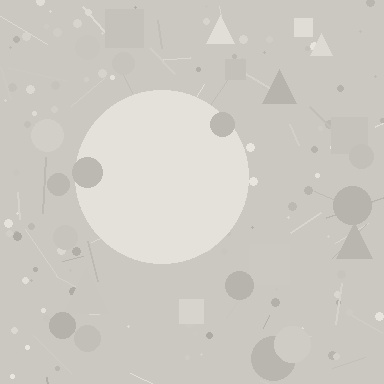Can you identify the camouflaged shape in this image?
The camouflaged shape is a circle.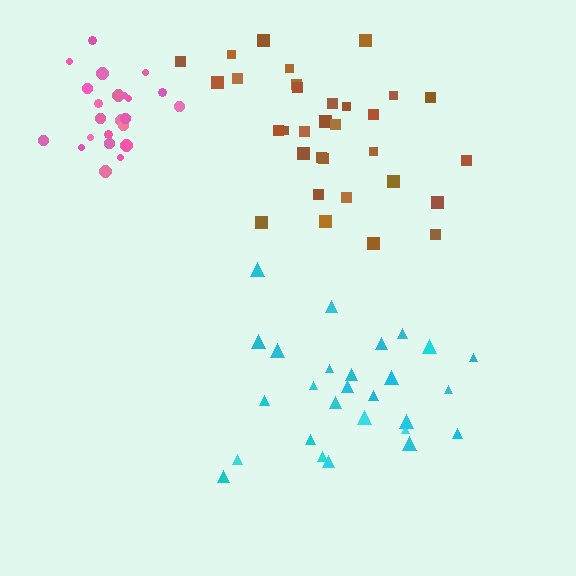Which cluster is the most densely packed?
Pink.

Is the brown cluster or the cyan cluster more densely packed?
Cyan.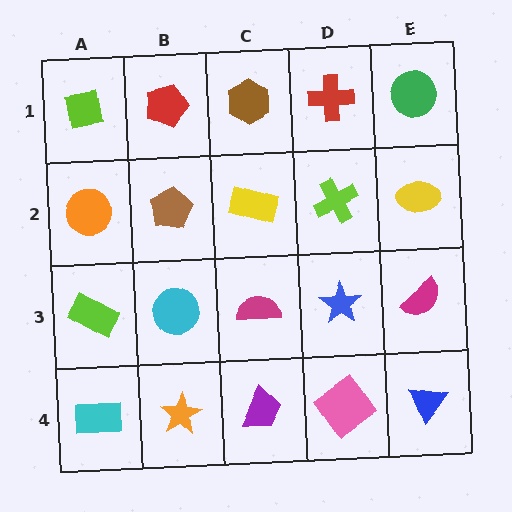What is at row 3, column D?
A blue star.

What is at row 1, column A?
A lime square.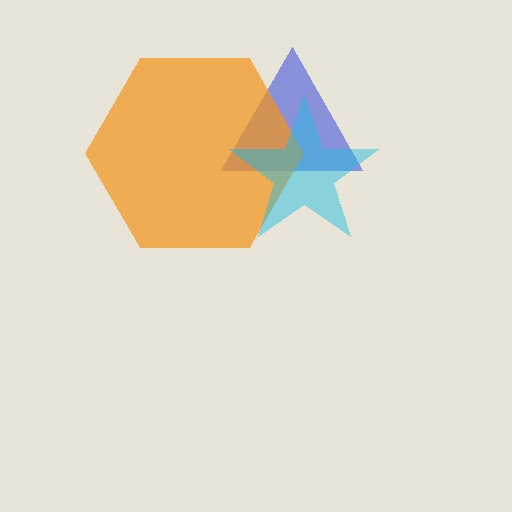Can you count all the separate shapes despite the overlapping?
Yes, there are 3 separate shapes.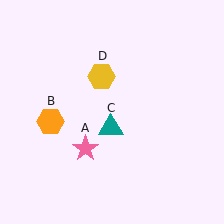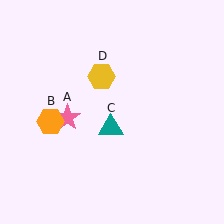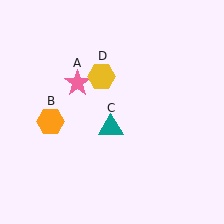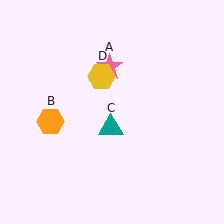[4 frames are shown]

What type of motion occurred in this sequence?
The pink star (object A) rotated clockwise around the center of the scene.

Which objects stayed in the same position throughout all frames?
Orange hexagon (object B) and teal triangle (object C) and yellow hexagon (object D) remained stationary.